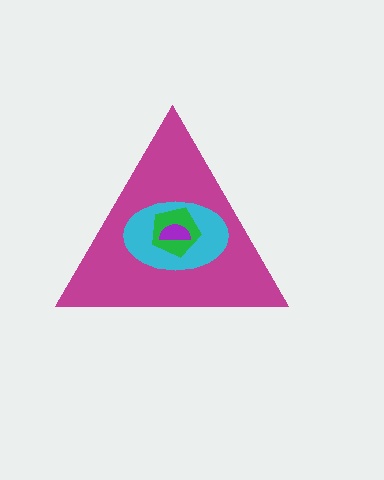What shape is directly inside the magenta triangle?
The cyan ellipse.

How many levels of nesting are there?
4.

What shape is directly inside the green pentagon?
The purple semicircle.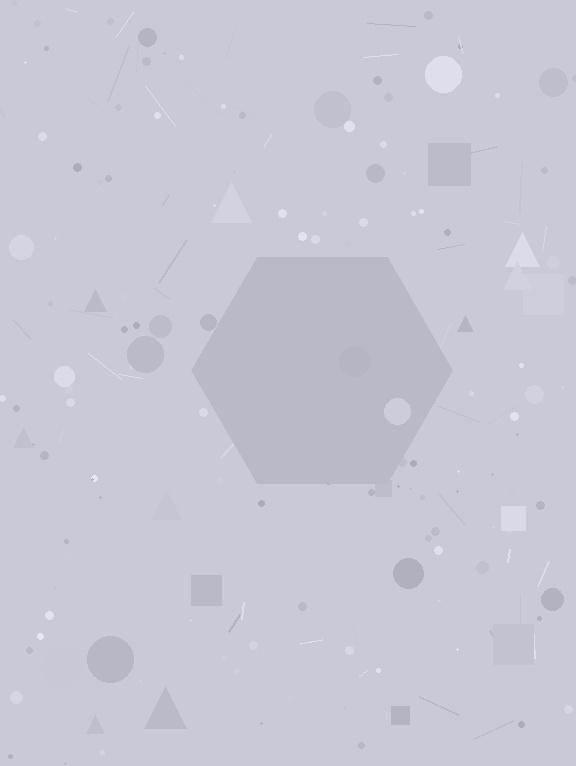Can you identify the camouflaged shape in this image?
The camouflaged shape is a hexagon.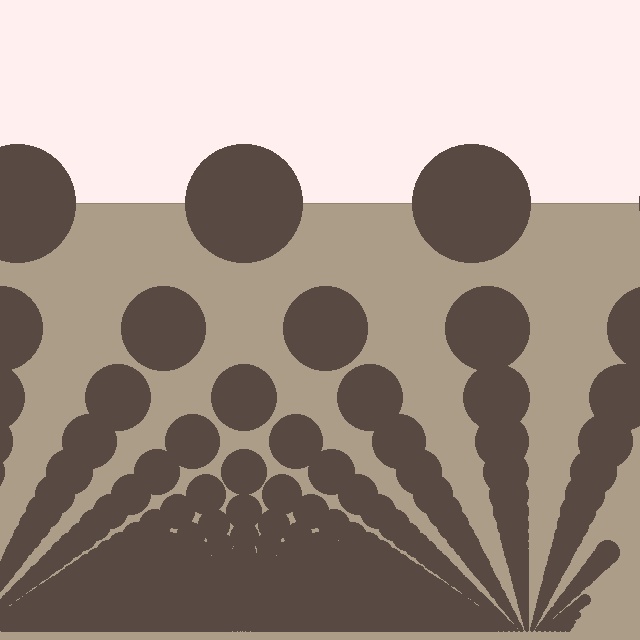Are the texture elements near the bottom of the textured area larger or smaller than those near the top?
Smaller. The gradient is inverted — elements near the bottom are smaller and denser.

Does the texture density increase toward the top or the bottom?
Density increases toward the bottom.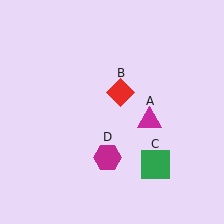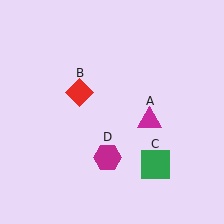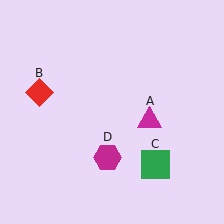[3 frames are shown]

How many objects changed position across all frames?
1 object changed position: red diamond (object B).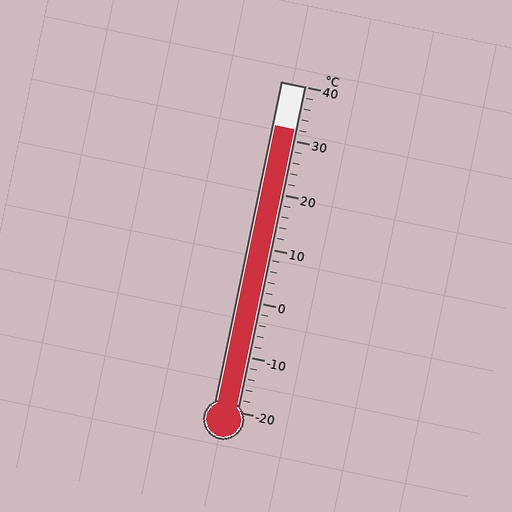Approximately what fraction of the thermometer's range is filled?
The thermometer is filled to approximately 85% of its range.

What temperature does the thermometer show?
The thermometer shows approximately 32°C.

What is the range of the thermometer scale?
The thermometer scale ranges from -20°C to 40°C.